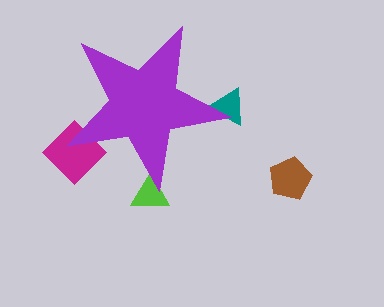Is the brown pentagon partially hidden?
No, the brown pentagon is fully visible.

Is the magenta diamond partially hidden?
Yes, the magenta diamond is partially hidden behind the purple star.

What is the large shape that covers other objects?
A purple star.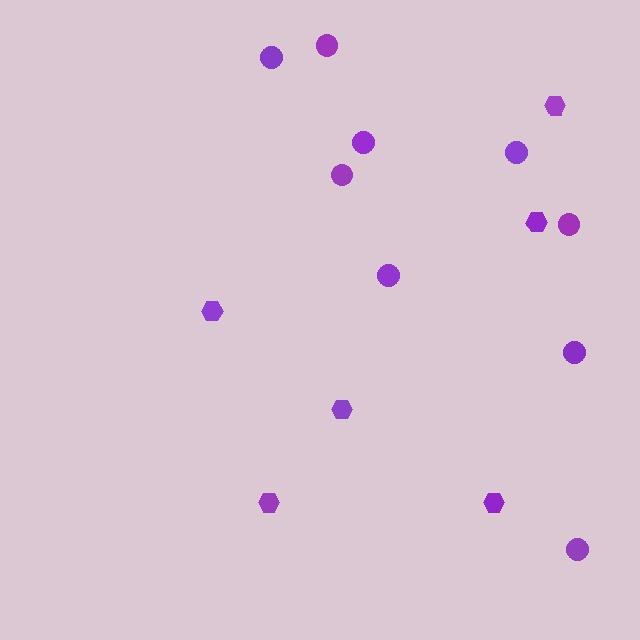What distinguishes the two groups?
There are 2 groups: one group of hexagons (6) and one group of circles (9).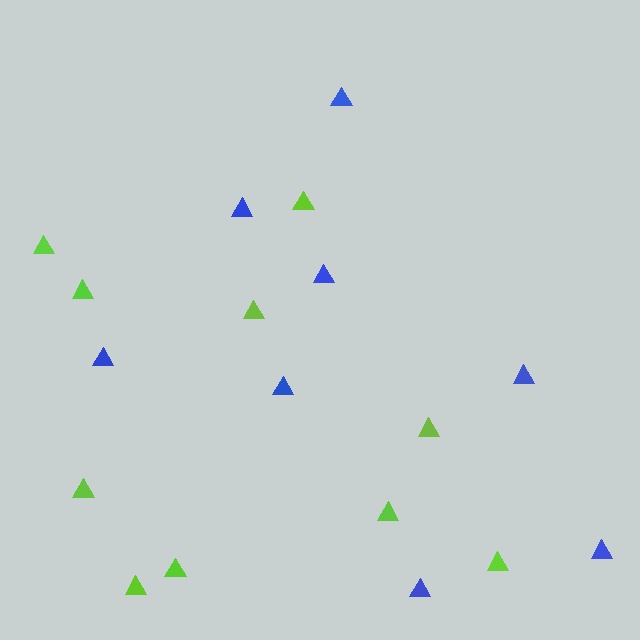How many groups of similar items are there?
There are 2 groups: one group of lime triangles (10) and one group of blue triangles (8).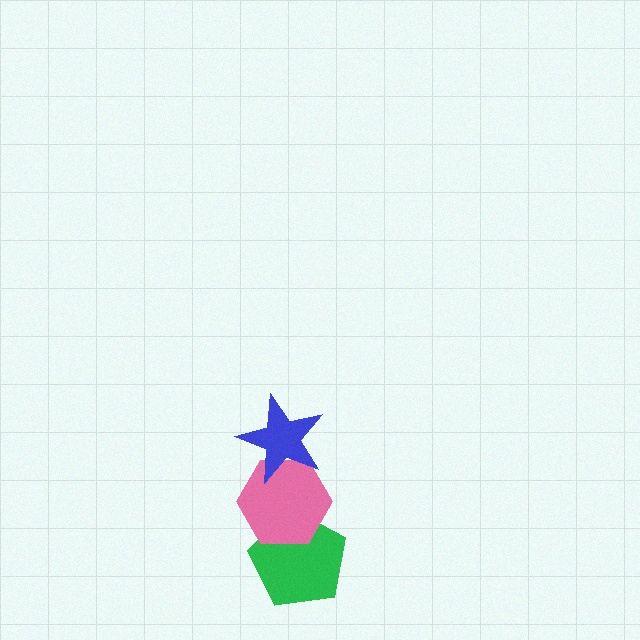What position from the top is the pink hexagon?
The pink hexagon is 2nd from the top.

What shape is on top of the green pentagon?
The pink hexagon is on top of the green pentagon.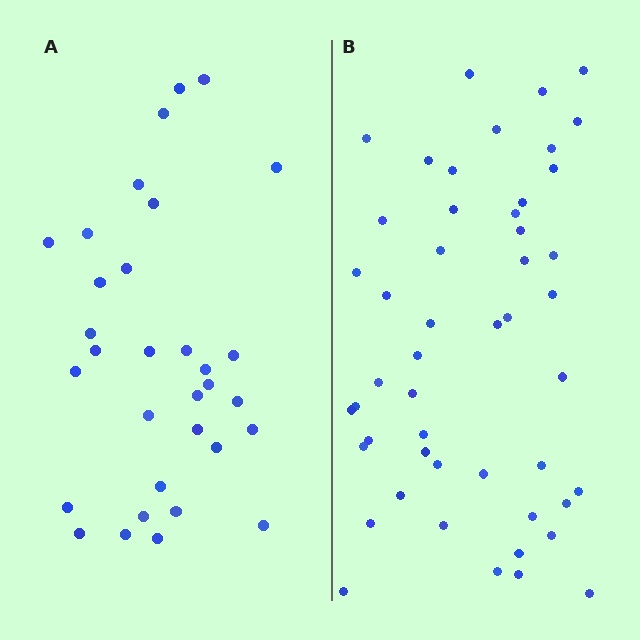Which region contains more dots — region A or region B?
Region B (the right region) has more dots.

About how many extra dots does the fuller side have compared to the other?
Region B has approximately 15 more dots than region A.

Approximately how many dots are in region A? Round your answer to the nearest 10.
About 30 dots. (The exact count is 32, which rounds to 30.)